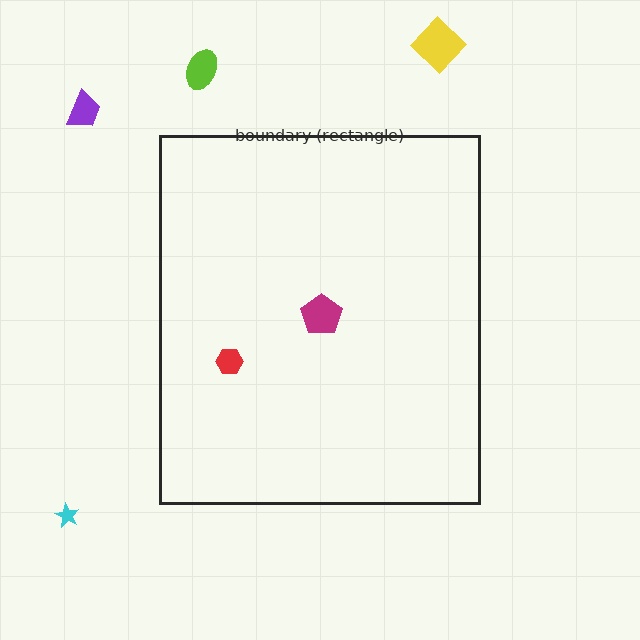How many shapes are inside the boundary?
2 inside, 4 outside.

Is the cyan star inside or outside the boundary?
Outside.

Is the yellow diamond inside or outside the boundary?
Outside.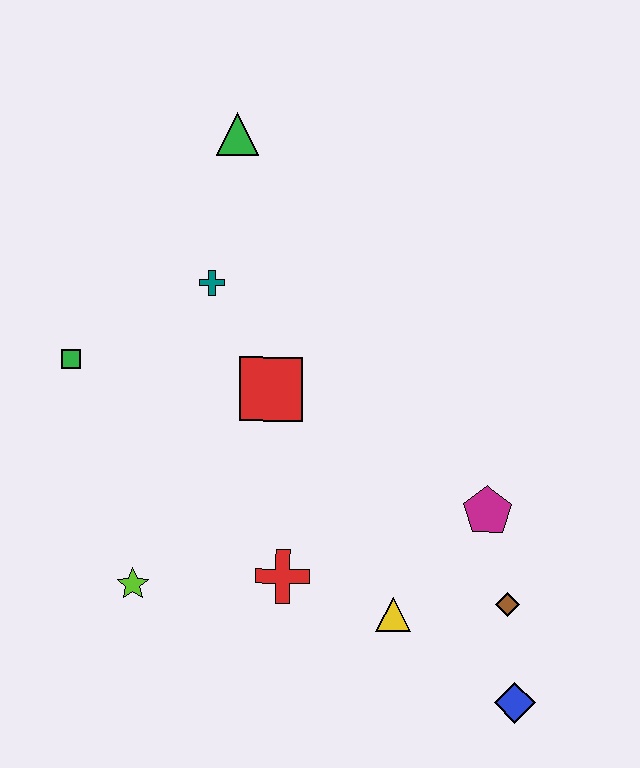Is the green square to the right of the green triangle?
No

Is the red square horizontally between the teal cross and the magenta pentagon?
Yes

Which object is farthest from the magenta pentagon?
The green triangle is farthest from the magenta pentagon.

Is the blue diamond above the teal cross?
No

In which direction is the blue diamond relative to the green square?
The blue diamond is to the right of the green square.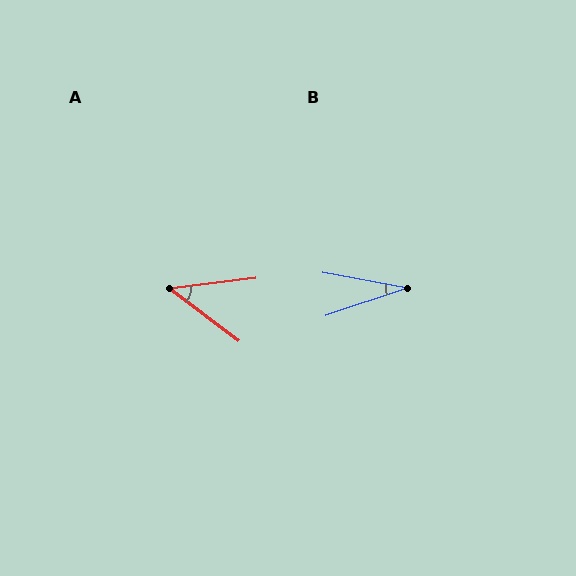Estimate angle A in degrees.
Approximately 44 degrees.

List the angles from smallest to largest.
B (29°), A (44°).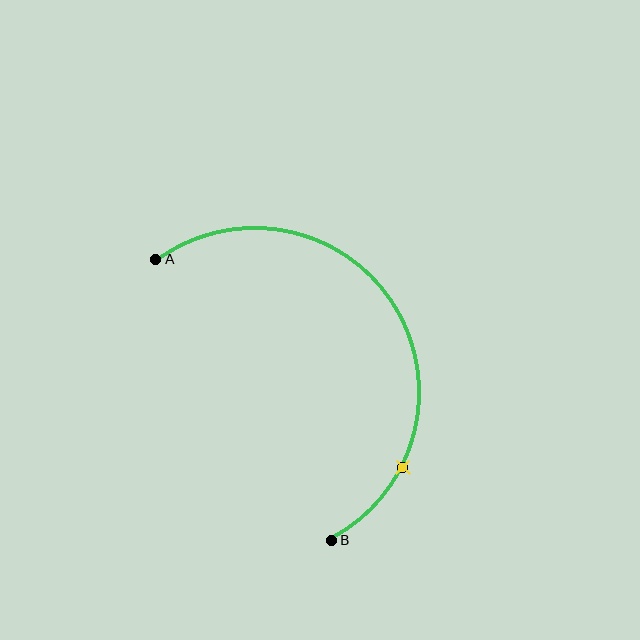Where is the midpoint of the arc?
The arc midpoint is the point on the curve farthest from the straight line joining A and B. It sits to the right of that line.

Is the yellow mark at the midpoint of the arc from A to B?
No. The yellow mark lies on the arc but is closer to endpoint B. The arc midpoint would be at the point on the curve equidistant along the arc from both A and B.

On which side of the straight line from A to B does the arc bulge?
The arc bulges to the right of the straight line connecting A and B.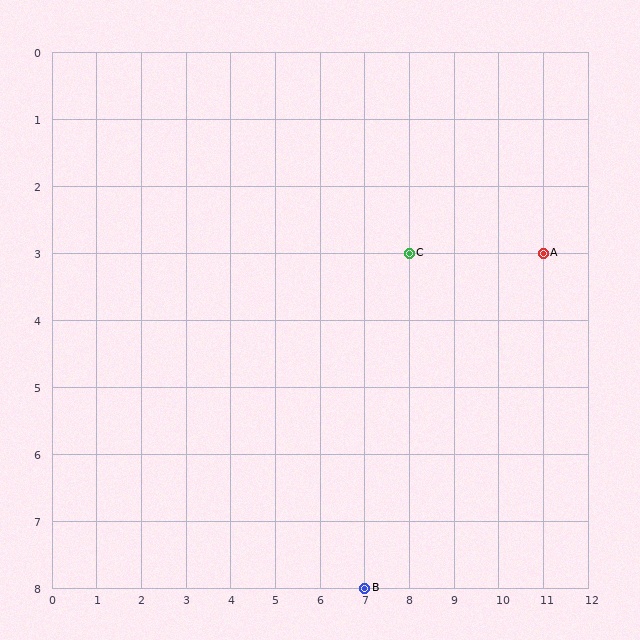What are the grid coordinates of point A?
Point A is at grid coordinates (11, 3).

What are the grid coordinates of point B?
Point B is at grid coordinates (7, 8).